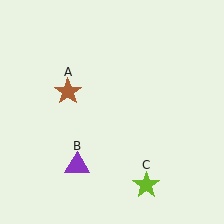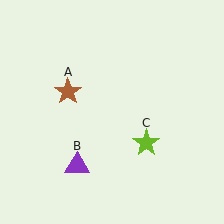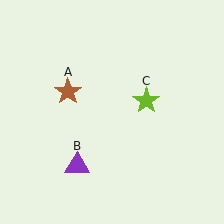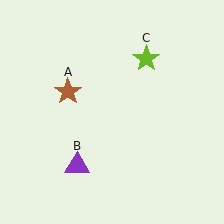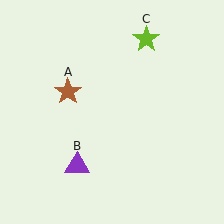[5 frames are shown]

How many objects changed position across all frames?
1 object changed position: lime star (object C).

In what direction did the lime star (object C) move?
The lime star (object C) moved up.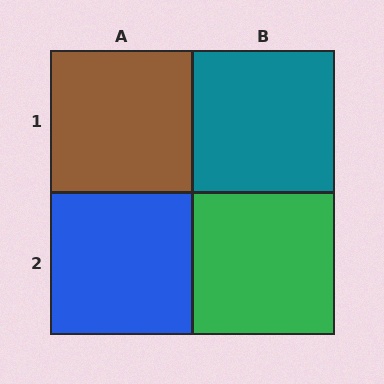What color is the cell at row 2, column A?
Blue.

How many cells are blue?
1 cell is blue.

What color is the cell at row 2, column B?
Green.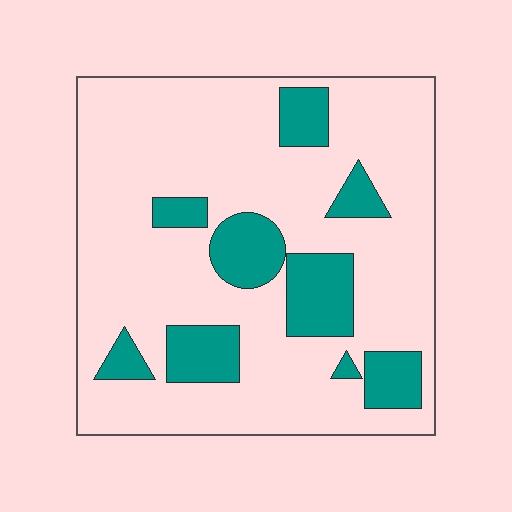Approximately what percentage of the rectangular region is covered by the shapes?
Approximately 20%.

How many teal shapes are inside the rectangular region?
9.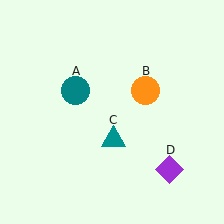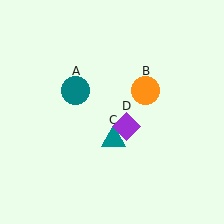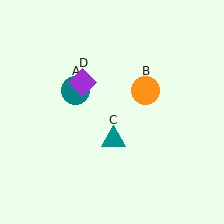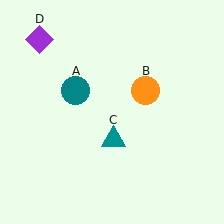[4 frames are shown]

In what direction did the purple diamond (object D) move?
The purple diamond (object D) moved up and to the left.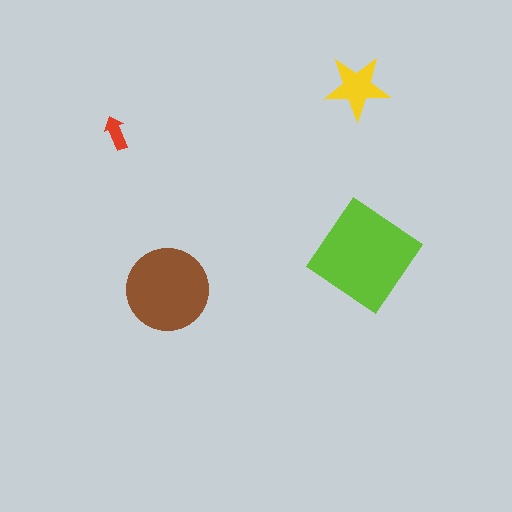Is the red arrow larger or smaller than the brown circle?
Smaller.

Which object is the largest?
The lime diamond.